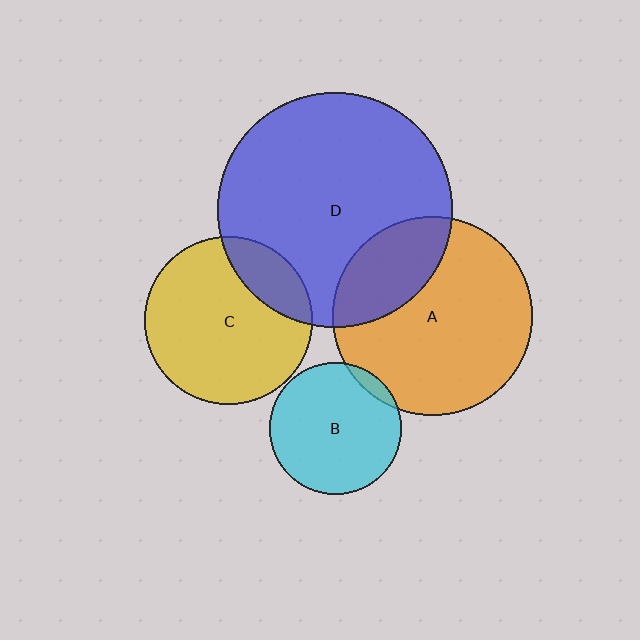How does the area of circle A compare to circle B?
Approximately 2.3 times.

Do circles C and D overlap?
Yes.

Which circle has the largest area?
Circle D (blue).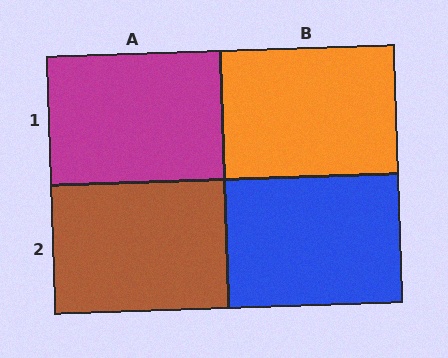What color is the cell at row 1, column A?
Magenta.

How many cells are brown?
1 cell is brown.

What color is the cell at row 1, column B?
Orange.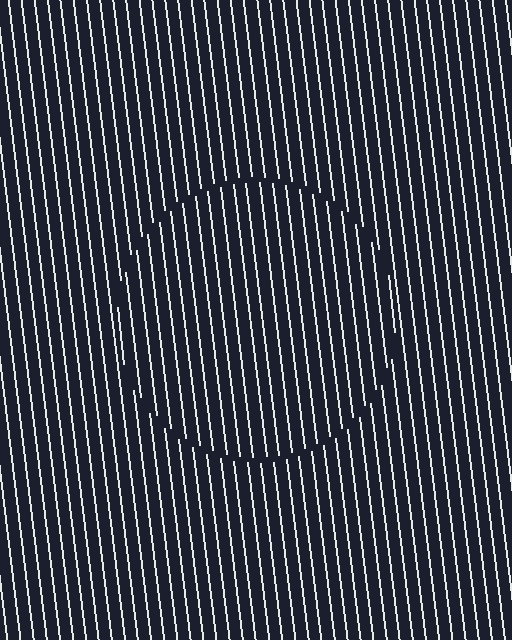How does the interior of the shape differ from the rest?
The interior of the shape contains the same grating, shifted by half a period — the contour is defined by the phase discontinuity where line-ends from the inner and outer gratings abut.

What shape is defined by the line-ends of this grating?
An illusory circle. The interior of the shape contains the same grating, shifted by half a period — the contour is defined by the phase discontinuity where line-ends from the inner and outer gratings abut.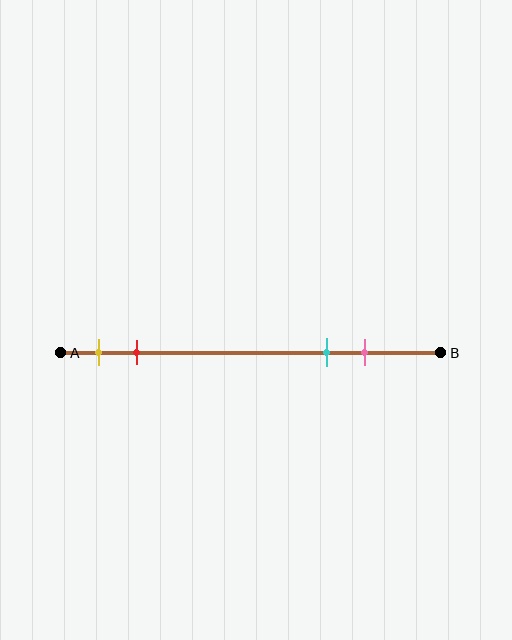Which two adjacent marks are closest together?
The yellow and red marks are the closest adjacent pair.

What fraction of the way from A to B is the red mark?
The red mark is approximately 20% (0.2) of the way from A to B.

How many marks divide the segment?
There are 4 marks dividing the segment.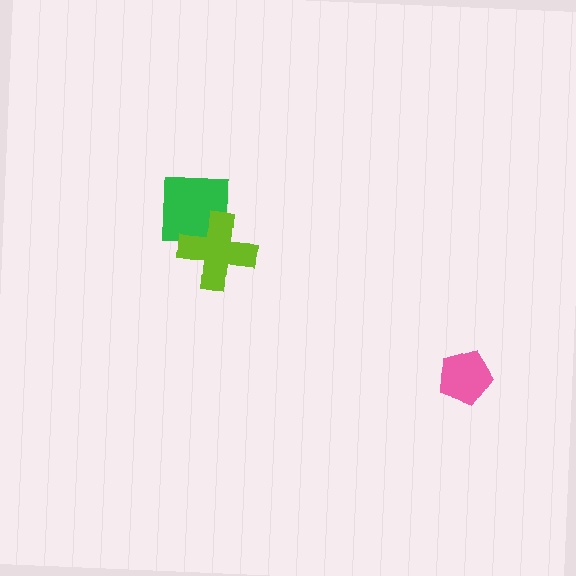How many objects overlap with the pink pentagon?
0 objects overlap with the pink pentagon.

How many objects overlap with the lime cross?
1 object overlaps with the lime cross.